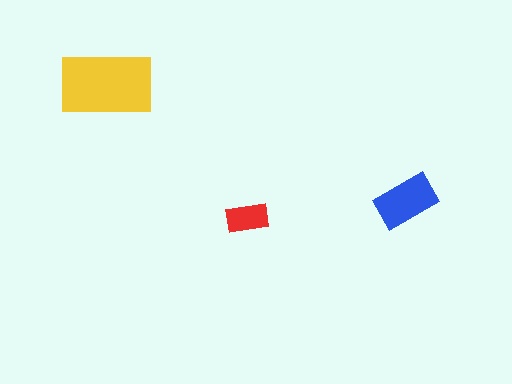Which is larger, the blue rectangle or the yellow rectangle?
The yellow one.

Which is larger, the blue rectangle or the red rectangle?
The blue one.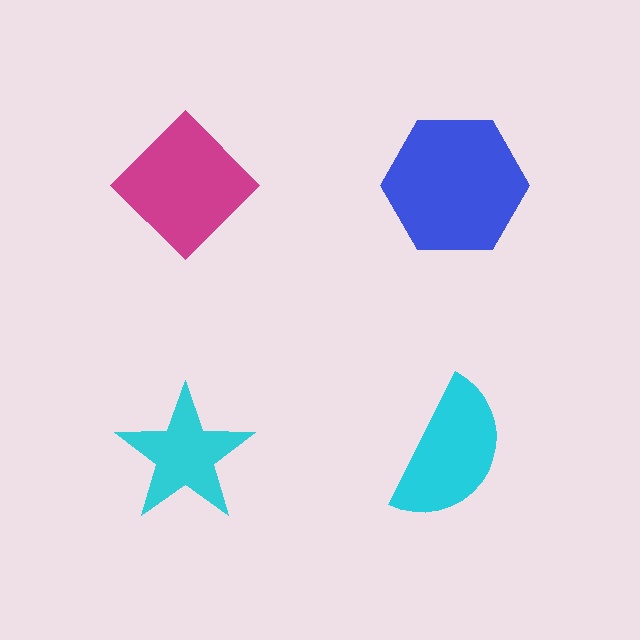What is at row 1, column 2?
A blue hexagon.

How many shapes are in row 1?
2 shapes.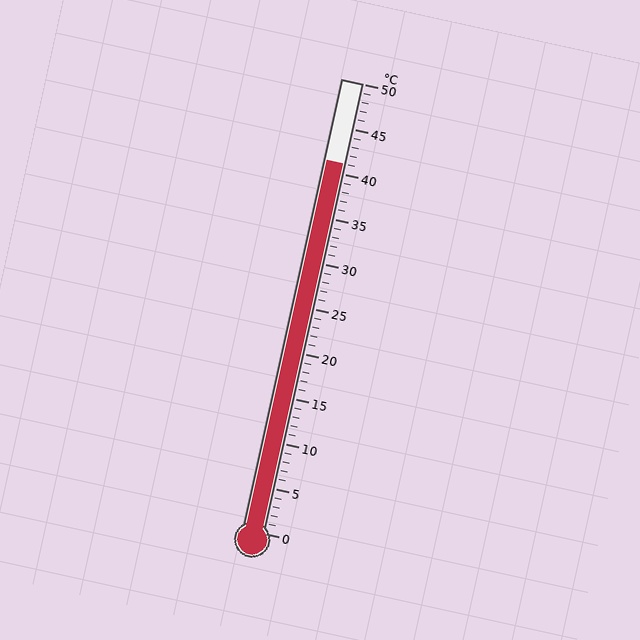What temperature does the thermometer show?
The thermometer shows approximately 41°C.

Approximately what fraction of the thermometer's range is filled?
The thermometer is filled to approximately 80% of its range.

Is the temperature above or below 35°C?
The temperature is above 35°C.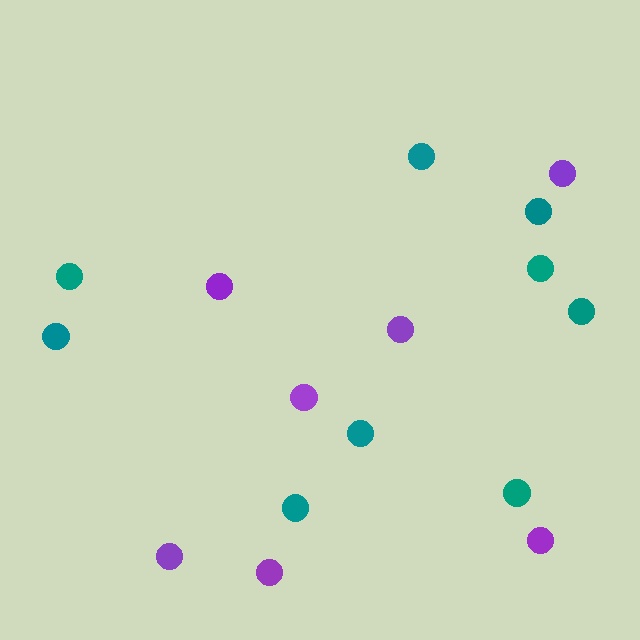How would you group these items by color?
There are 2 groups: one group of teal circles (9) and one group of purple circles (7).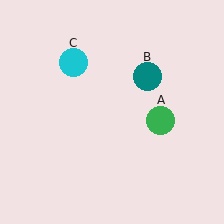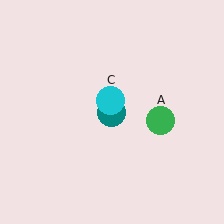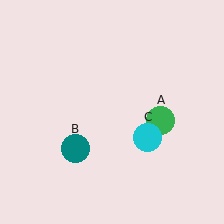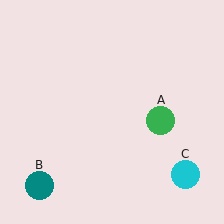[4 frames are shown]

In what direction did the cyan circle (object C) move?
The cyan circle (object C) moved down and to the right.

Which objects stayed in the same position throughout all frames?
Green circle (object A) remained stationary.